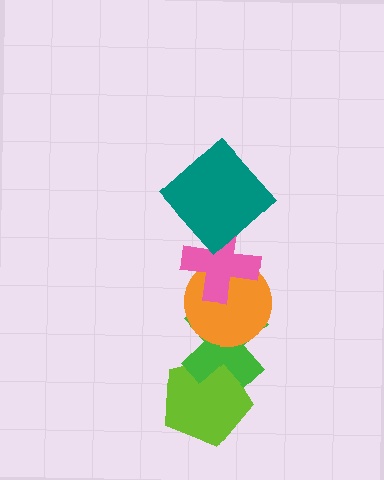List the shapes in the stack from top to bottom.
From top to bottom: the teal diamond, the pink cross, the orange circle, the green cross, the lime pentagon.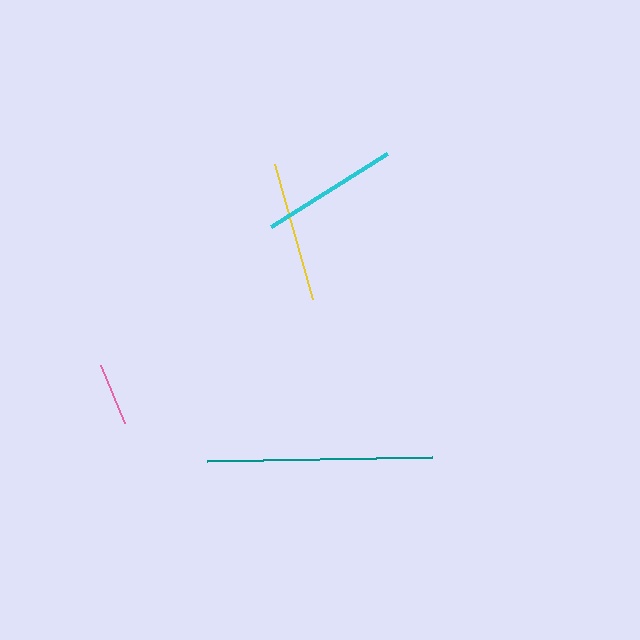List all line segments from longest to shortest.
From longest to shortest: teal, yellow, cyan, pink.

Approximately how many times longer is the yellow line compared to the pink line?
The yellow line is approximately 2.2 times the length of the pink line.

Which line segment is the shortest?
The pink line is the shortest at approximately 62 pixels.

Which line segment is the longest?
The teal line is the longest at approximately 224 pixels.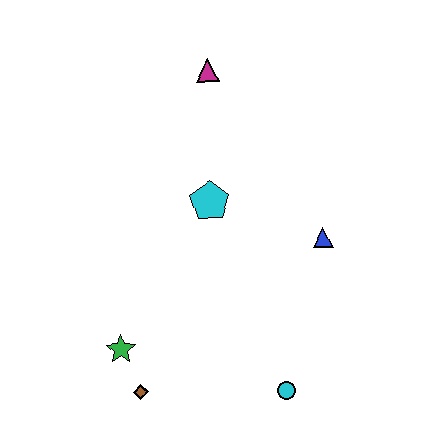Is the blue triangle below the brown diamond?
No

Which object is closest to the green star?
The brown diamond is closest to the green star.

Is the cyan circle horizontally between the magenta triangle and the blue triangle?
Yes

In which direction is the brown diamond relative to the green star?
The brown diamond is below the green star.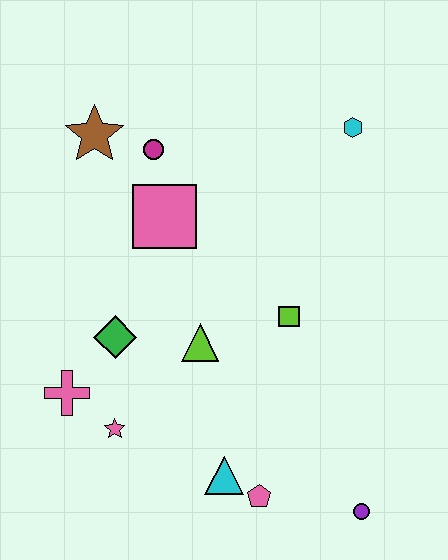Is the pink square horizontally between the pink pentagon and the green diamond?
Yes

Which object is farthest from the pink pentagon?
The brown star is farthest from the pink pentagon.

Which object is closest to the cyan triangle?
The pink pentagon is closest to the cyan triangle.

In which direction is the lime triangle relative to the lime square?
The lime triangle is to the left of the lime square.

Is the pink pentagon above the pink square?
No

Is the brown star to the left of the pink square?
Yes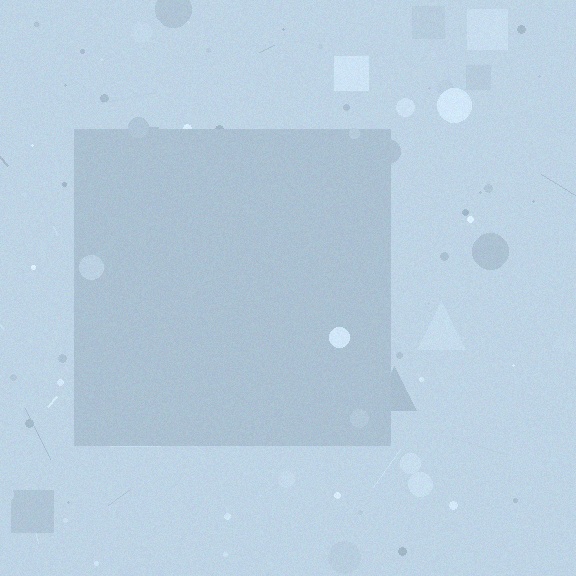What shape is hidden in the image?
A square is hidden in the image.